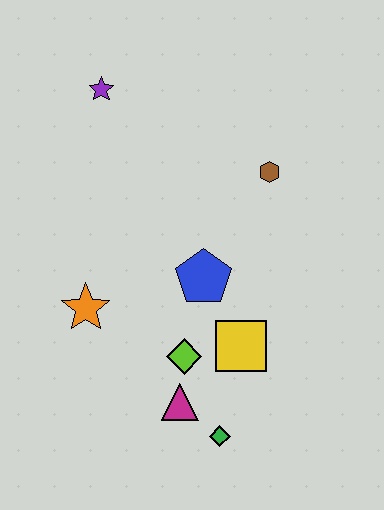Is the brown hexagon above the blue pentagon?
Yes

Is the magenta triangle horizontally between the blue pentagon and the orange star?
Yes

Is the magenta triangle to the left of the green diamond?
Yes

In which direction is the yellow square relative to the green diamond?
The yellow square is above the green diamond.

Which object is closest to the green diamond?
The magenta triangle is closest to the green diamond.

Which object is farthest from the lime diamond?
The purple star is farthest from the lime diamond.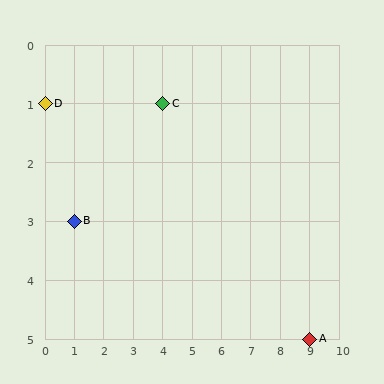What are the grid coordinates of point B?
Point B is at grid coordinates (1, 3).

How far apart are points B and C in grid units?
Points B and C are 3 columns and 2 rows apart (about 3.6 grid units diagonally).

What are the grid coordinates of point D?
Point D is at grid coordinates (0, 1).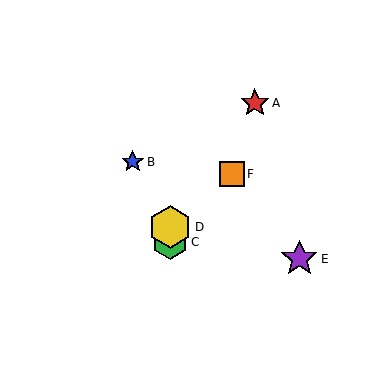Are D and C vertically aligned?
Yes, both are at x≈170.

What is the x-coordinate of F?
Object F is at x≈232.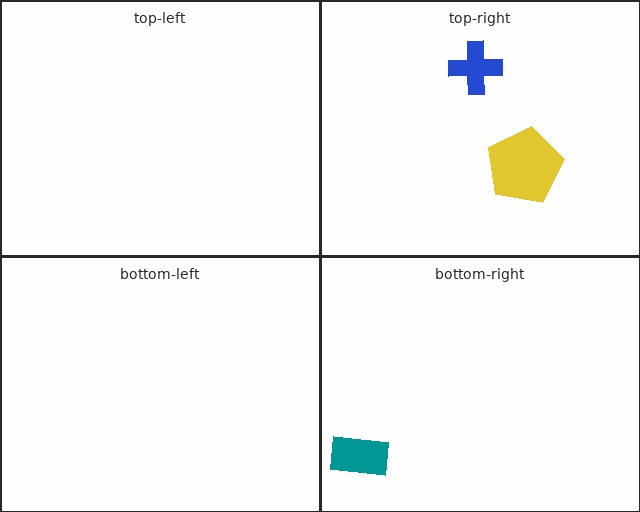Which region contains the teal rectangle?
The bottom-right region.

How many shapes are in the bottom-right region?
1.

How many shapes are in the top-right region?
2.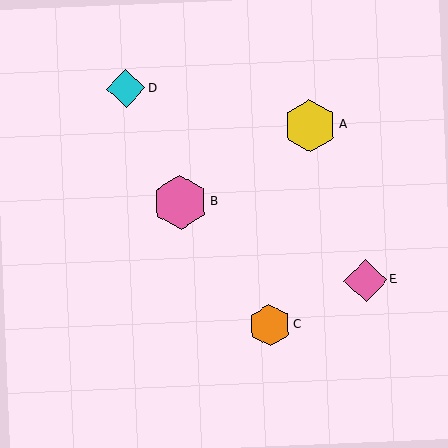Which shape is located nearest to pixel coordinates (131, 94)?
The cyan diamond (labeled D) at (126, 89) is nearest to that location.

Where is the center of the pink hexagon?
The center of the pink hexagon is at (180, 202).